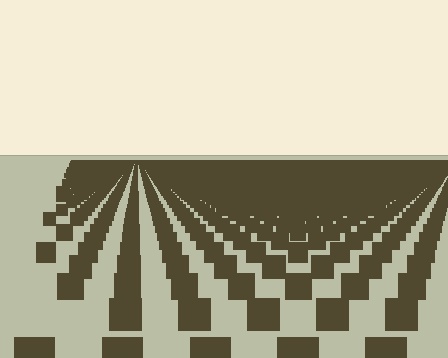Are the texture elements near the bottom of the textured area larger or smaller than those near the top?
Larger. Near the bottom, elements are closer to the viewer and appear at a bigger on-screen size.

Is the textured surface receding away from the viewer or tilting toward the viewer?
The surface is receding away from the viewer. Texture elements get smaller and denser toward the top.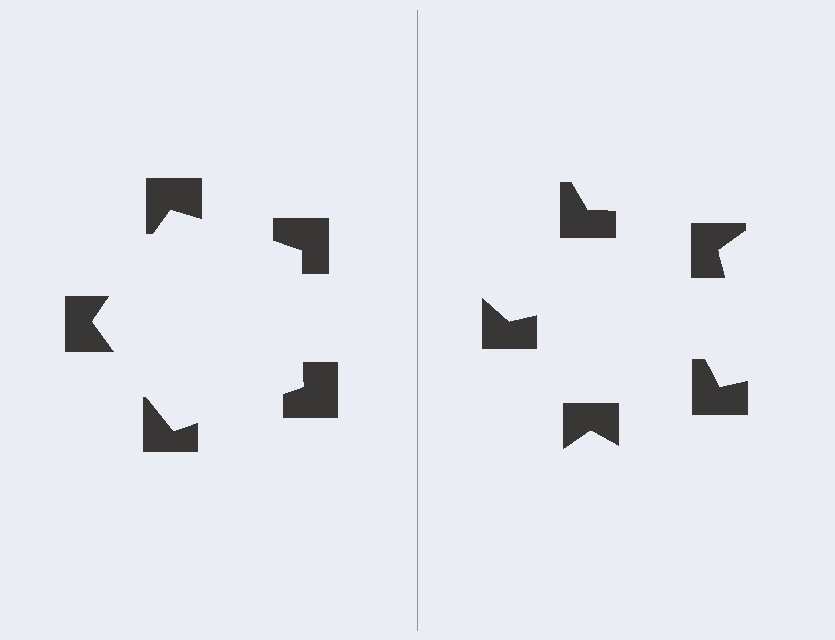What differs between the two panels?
The notched squares are positioned identically on both sides; only the wedge orientations differ. On the left they align to a pentagon; on the right they are misaligned.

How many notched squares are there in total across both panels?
10 — 5 on each side.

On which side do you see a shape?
An illusory pentagon appears on the left side. On the right side the wedge cuts are rotated, so no coherent shape forms.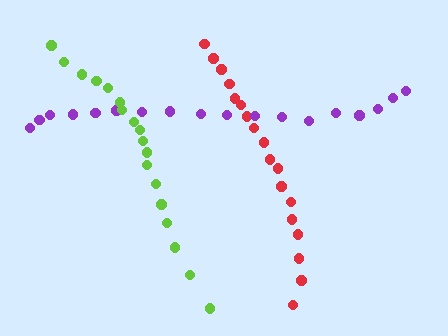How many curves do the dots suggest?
There are 3 distinct paths.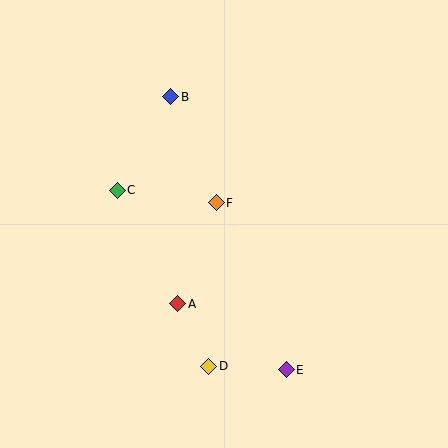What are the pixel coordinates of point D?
Point D is at (209, 366).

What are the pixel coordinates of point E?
Point E is at (286, 370).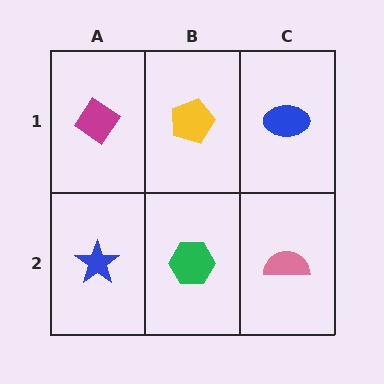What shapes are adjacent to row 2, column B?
A yellow pentagon (row 1, column B), a blue star (row 2, column A), a pink semicircle (row 2, column C).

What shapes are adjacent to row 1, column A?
A blue star (row 2, column A), a yellow pentagon (row 1, column B).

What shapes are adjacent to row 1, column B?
A green hexagon (row 2, column B), a magenta diamond (row 1, column A), a blue ellipse (row 1, column C).